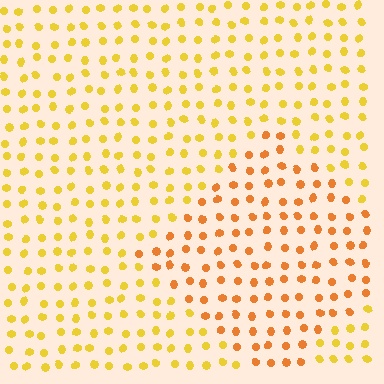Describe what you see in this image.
The image is filled with small yellow elements in a uniform arrangement. A diamond-shaped region is visible where the elements are tinted to a slightly different hue, forming a subtle color boundary.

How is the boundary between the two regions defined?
The boundary is defined purely by a slight shift in hue (about 27 degrees). Spacing, size, and orientation are identical on both sides.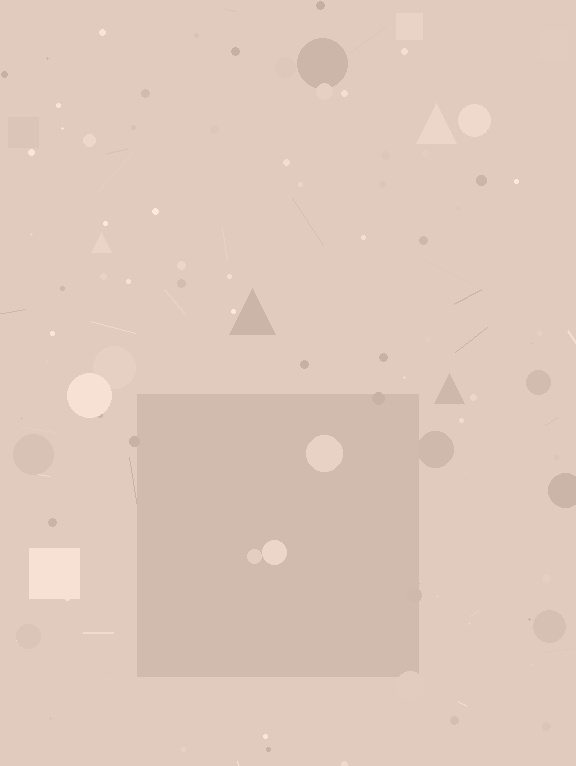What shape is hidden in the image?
A square is hidden in the image.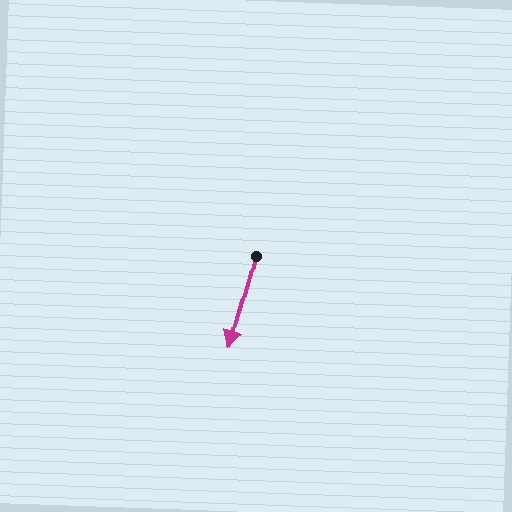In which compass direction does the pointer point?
South.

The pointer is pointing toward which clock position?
Roughly 7 o'clock.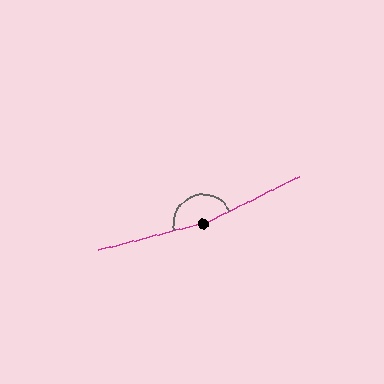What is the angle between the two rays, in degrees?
Approximately 168 degrees.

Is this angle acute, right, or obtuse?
It is obtuse.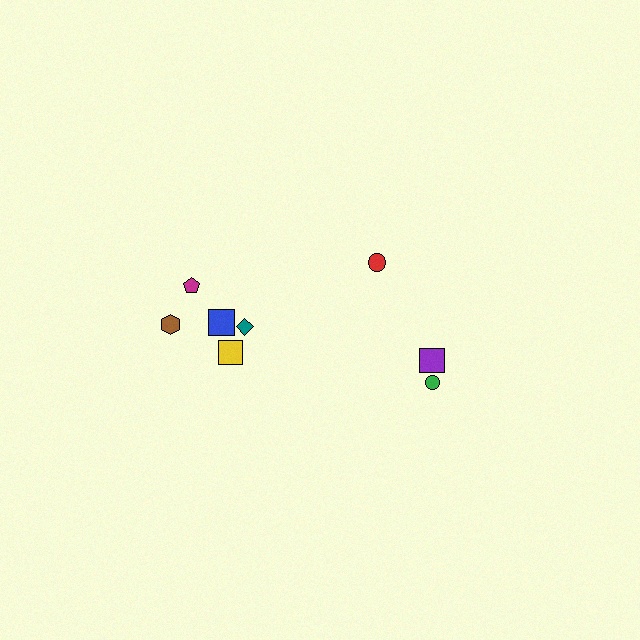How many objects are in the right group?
There are 3 objects.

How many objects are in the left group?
There are 5 objects.